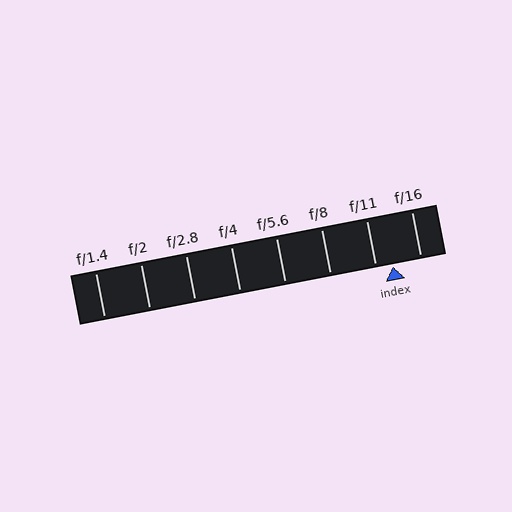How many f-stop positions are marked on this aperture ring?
There are 8 f-stop positions marked.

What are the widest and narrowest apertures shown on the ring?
The widest aperture shown is f/1.4 and the narrowest is f/16.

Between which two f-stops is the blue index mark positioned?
The index mark is between f/11 and f/16.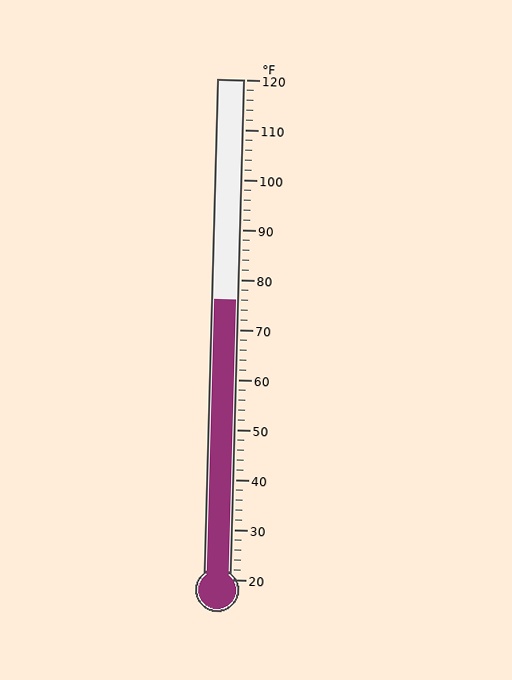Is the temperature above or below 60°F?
The temperature is above 60°F.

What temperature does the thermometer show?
The thermometer shows approximately 76°F.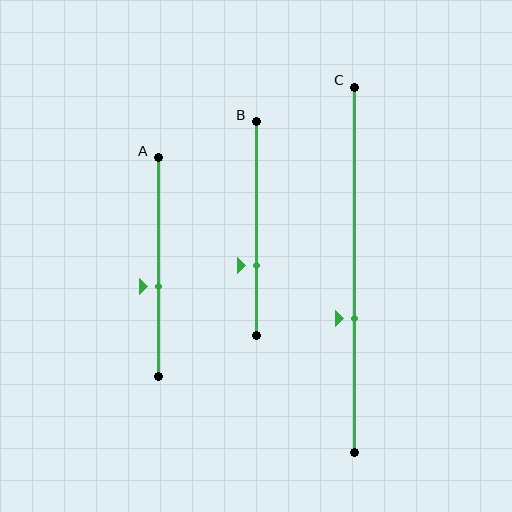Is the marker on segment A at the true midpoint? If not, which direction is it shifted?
No, the marker on segment A is shifted downward by about 9% of the segment length.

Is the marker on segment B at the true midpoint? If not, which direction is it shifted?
No, the marker on segment B is shifted downward by about 17% of the segment length.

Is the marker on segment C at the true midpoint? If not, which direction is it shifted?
No, the marker on segment C is shifted downward by about 13% of the segment length.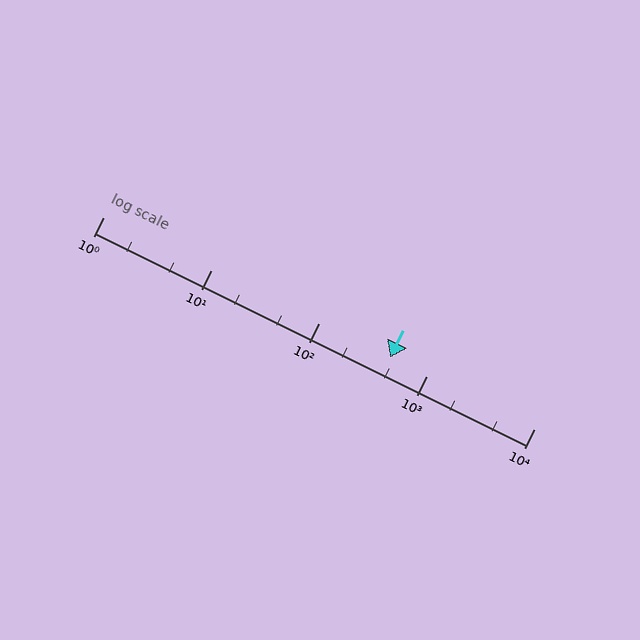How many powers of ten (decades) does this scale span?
The scale spans 4 decades, from 1 to 10000.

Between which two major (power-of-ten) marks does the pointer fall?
The pointer is between 100 and 1000.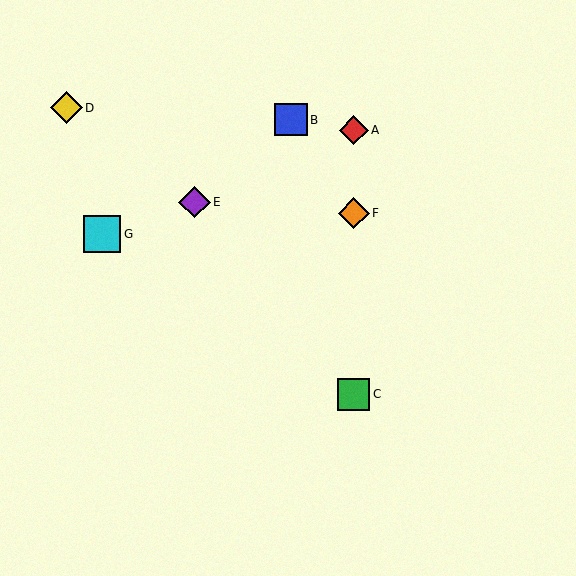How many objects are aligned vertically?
3 objects (A, C, F) are aligned vertically.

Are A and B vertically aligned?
No, A is at x≈354 and B is at x≈291.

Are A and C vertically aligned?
Yes, both are at x≈354.